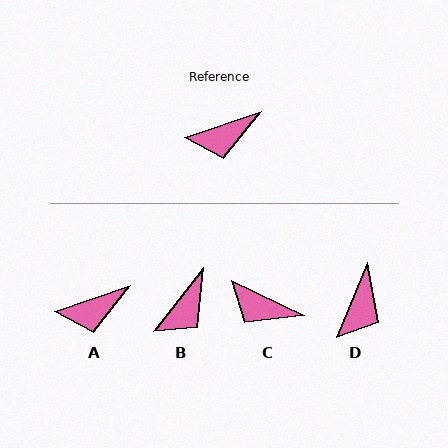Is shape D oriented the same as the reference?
No, it is off by about 48 degrees.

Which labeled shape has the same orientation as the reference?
A.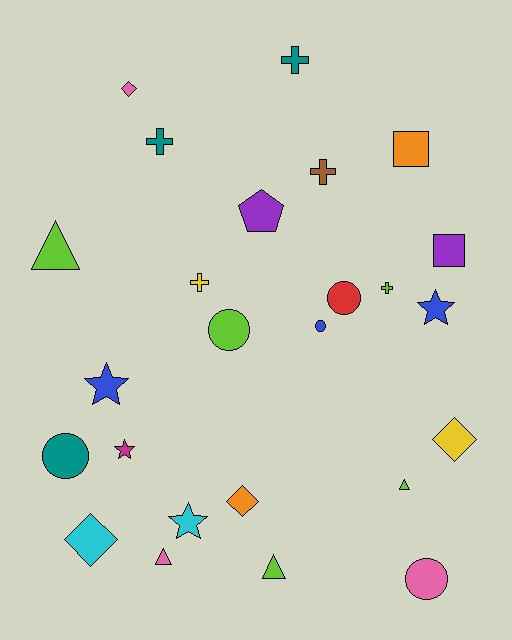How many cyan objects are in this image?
There are 2 cyan objects.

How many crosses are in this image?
There are 5 crosses.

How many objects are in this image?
There are 25 objects.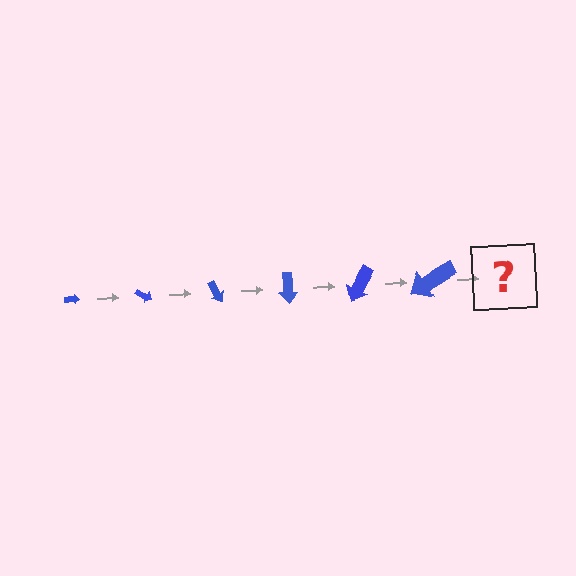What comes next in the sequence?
The next element should be an arrow, larger than the previous one and rotated 180 degrees from the start.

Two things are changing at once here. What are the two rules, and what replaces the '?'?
The two rules are that the arrow grows larger each step and it rotates 30 degrees each step. The '?' should be an arrow, larger than the previous one and rotated 180 degrees from the start.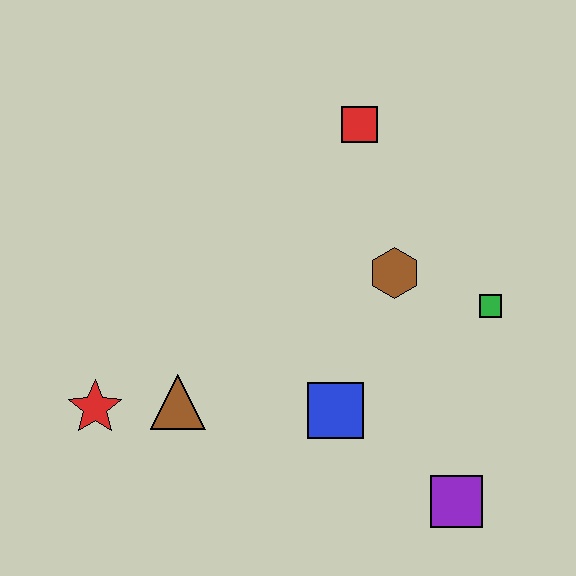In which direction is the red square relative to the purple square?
The red square is above the purple square.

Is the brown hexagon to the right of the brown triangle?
Yes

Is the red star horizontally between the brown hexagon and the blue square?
No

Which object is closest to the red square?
The brown hexagon is closest to the red square.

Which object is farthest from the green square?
The red star is farthest from the green square.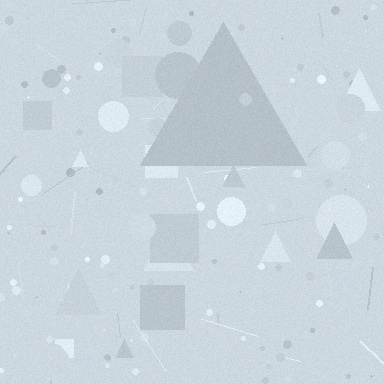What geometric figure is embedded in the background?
A triangle is embedded in the background.